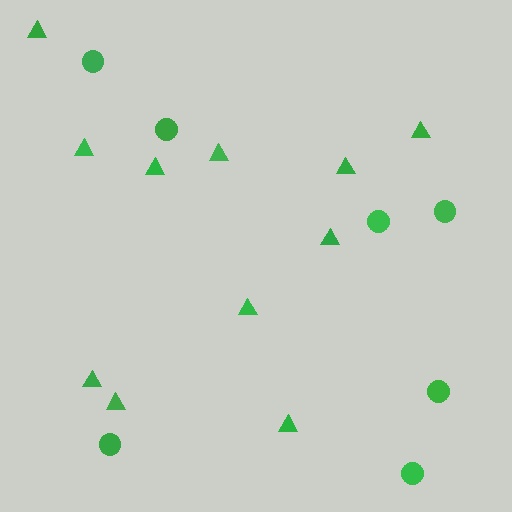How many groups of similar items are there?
There are 2 groups: one group of triangles (11) and one group of circles (7).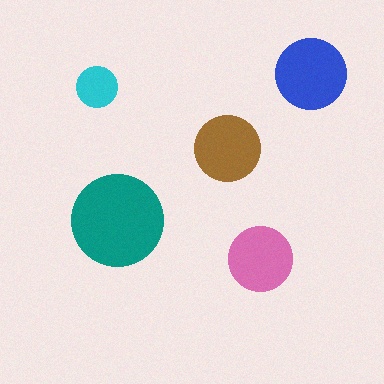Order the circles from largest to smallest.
the teal one, the blue one, the brown one, the pink one, the cyan one.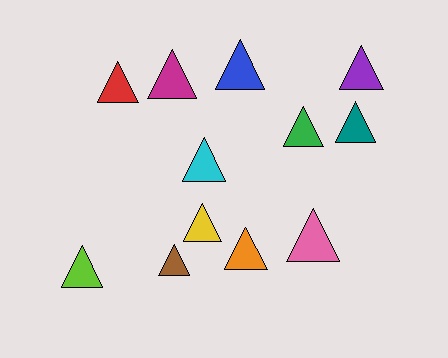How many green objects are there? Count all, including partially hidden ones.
There is 1 green object.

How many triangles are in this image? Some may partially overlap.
There are 12 triangles.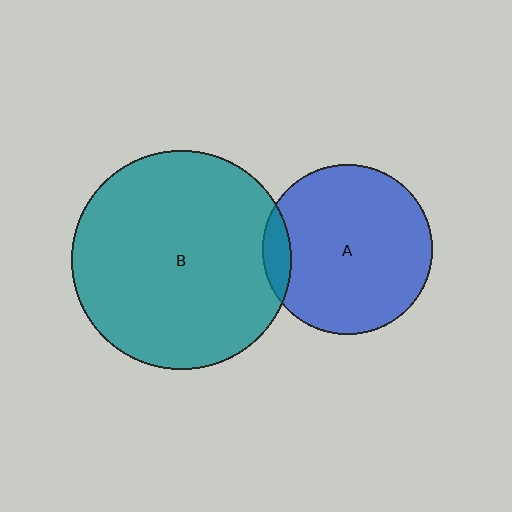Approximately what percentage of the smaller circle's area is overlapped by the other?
Approximately 10%.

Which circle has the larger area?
Circle B (teal).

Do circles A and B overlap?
Yes.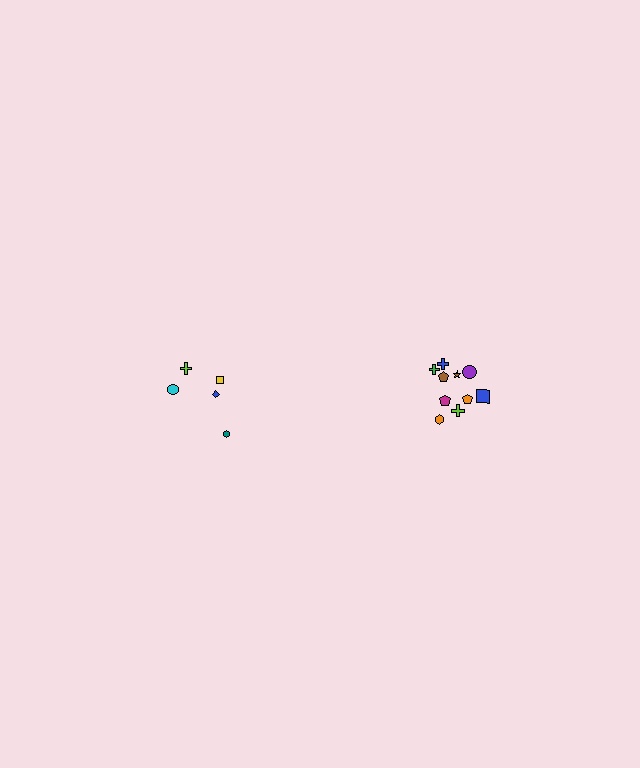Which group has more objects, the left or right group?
The right group.